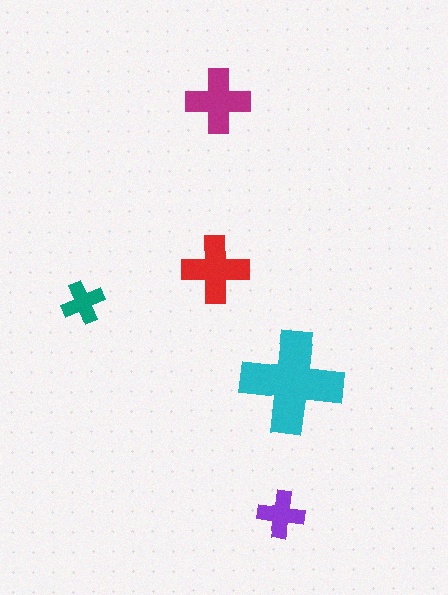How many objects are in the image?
There are 5 objects in the image.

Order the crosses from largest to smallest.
the cyan one, the red one, the magenta one, the purple one, the teal one.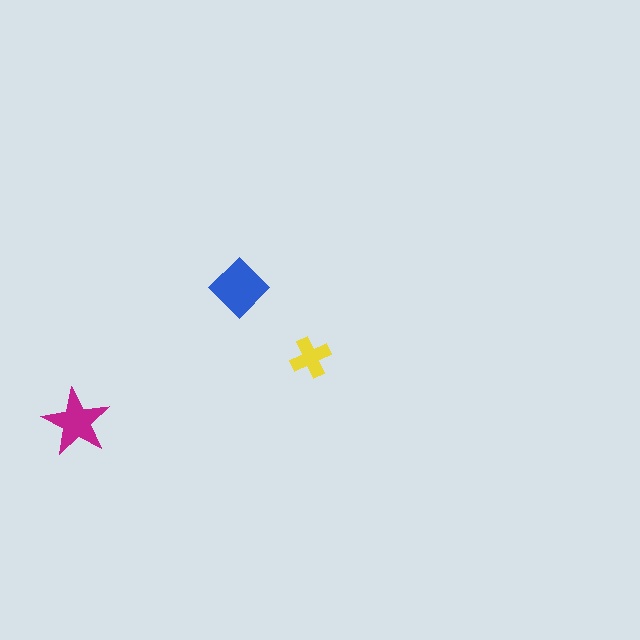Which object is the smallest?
The yellow cross.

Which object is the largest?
The blue diamond.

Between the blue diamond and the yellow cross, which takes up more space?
The blue diamond.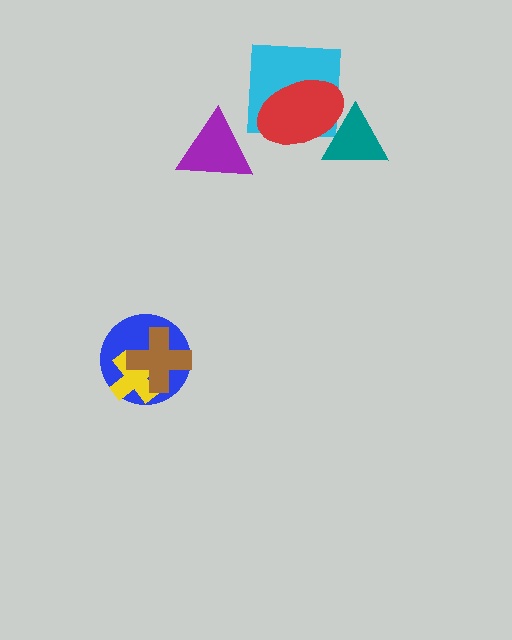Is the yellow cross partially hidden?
Yes, it is partially covered by another shape.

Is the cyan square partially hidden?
Yes, it is partially covered by another shape.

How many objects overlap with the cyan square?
1 object overlaps with the cyan square.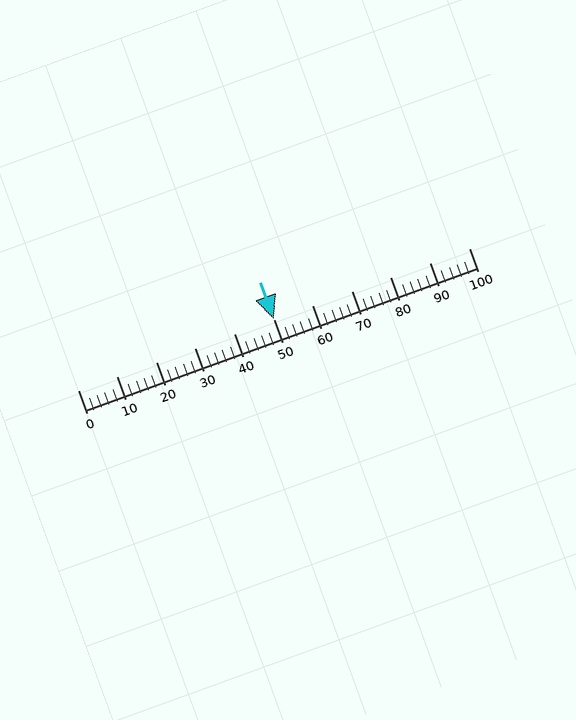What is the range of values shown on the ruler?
The ruler shows values from 0 to 100.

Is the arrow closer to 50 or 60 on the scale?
The arrow is closer to 50.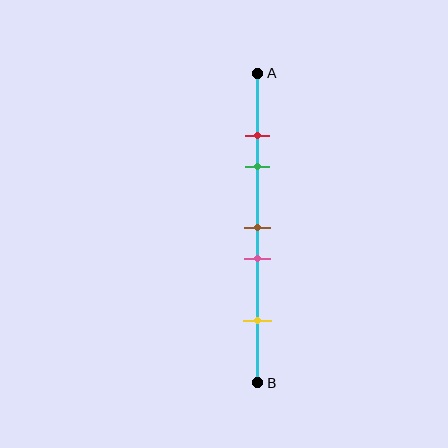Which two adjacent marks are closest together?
The red and green marks are the closest adjacent pair.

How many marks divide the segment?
There are 5 marks dividing the segment.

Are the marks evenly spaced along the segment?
No, the marks are not evenly spaced.